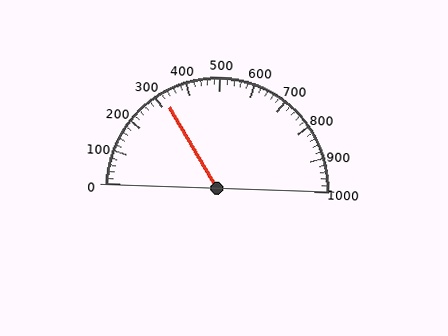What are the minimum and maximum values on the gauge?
The gauge ranges from 0 to 1000.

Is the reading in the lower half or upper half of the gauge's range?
The reading is in the lower half of the range (0 to 1000).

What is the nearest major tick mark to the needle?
The nearest major tick mark is 300.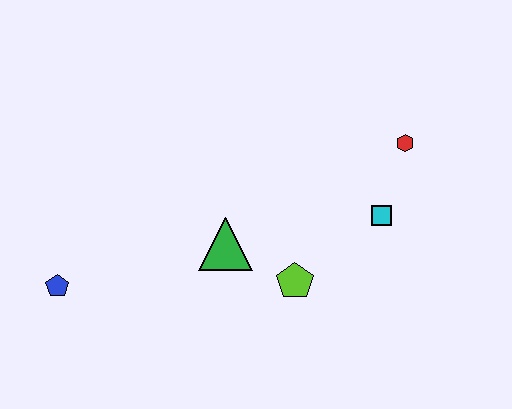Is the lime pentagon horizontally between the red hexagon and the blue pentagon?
Yes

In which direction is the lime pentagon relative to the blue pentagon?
The lime pentagon is to the right of the blue pentagon.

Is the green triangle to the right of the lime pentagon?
No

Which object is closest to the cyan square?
The red hexagon is closest to the cyan square.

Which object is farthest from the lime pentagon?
The blue pentagon is farthest from the lime pentagon.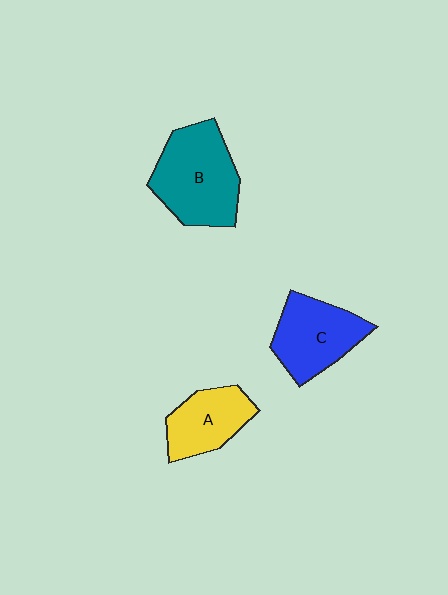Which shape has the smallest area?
Shape A (yellow).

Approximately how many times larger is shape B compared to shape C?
Approximately 1.3 times.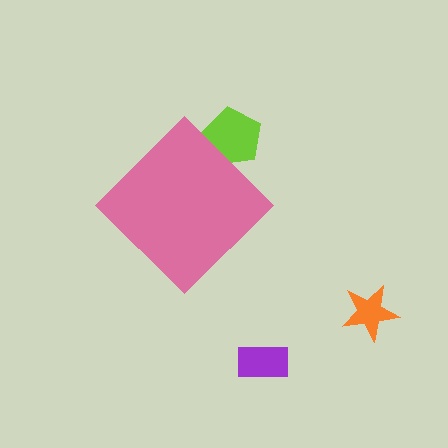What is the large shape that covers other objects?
A pink diamond.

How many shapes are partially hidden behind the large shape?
1 shape is partially hidden.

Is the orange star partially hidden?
No, the orange star is fully visible.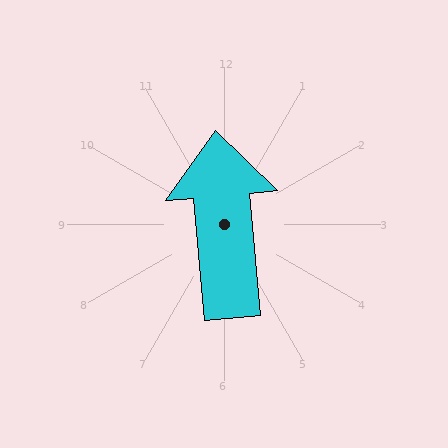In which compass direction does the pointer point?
North.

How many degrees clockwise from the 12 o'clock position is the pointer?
Approximately 355 degrees.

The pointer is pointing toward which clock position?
Roughly 12 o'clock.